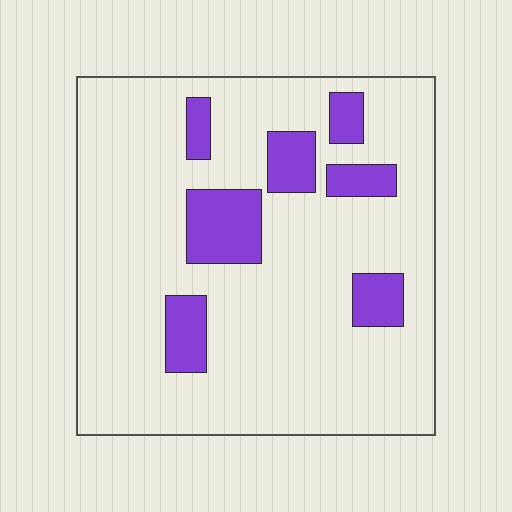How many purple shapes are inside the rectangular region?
7.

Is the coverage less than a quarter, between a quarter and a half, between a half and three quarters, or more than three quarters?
Less than a quarter.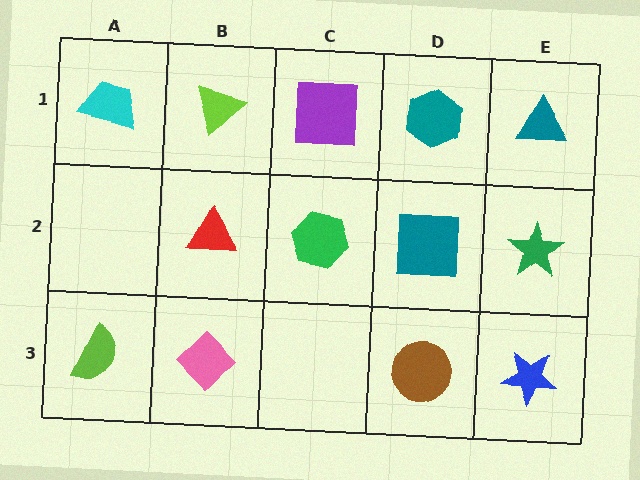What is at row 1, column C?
A purple square.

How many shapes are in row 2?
4 shapes.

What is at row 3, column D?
A brown circle.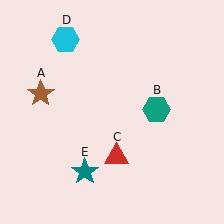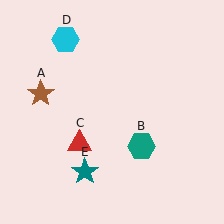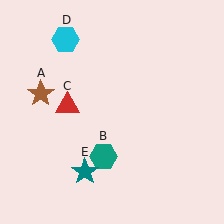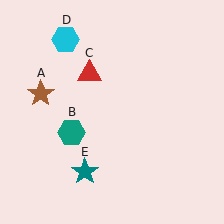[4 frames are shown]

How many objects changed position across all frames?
2 objects changed position: teal hexagon (object B), red triangle (object C).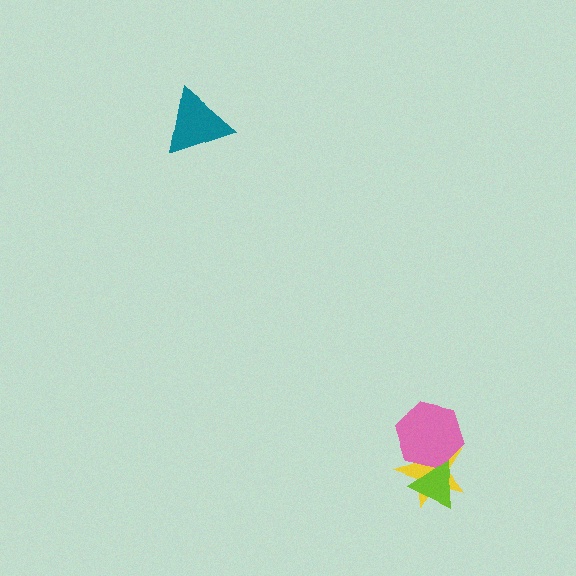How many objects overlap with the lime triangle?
2 objects overlap with the lime triangle.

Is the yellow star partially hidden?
Yes, it is partially covered by another shape.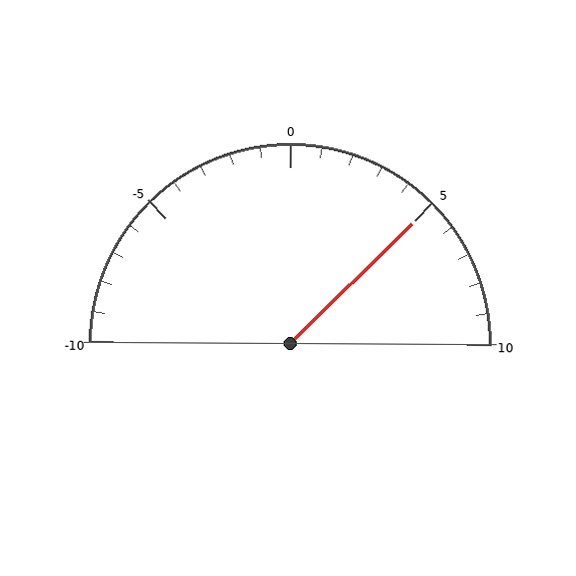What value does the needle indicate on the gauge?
The needle indicates approximately 5.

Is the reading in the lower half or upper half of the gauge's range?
The reading is in the upper half of the range (-10 to 10).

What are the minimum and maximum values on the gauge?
The gauge ranges from -10 to 10.